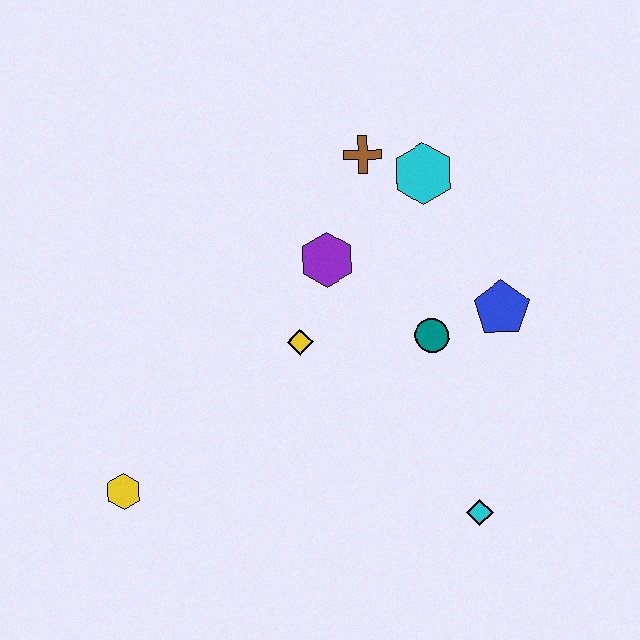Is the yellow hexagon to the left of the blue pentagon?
Yes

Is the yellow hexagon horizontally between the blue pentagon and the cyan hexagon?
No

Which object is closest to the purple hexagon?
The yellow diamond is closest to the purple hexagon.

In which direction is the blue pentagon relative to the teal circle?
The blue pentagon is to the right of the teal circle.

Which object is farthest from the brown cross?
The yellow hexagon is farthest from the brown cross.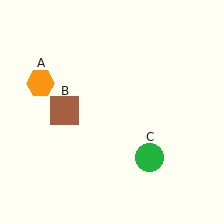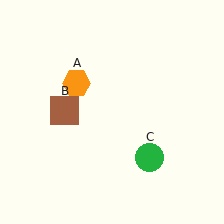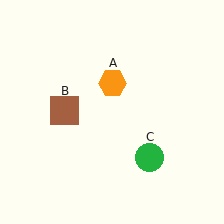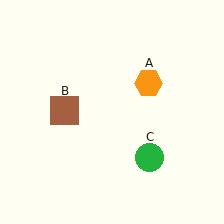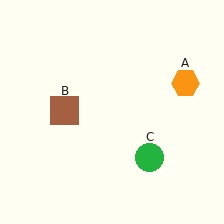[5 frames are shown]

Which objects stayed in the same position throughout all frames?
Brown square (object B) and green circle (object C) remained stationary.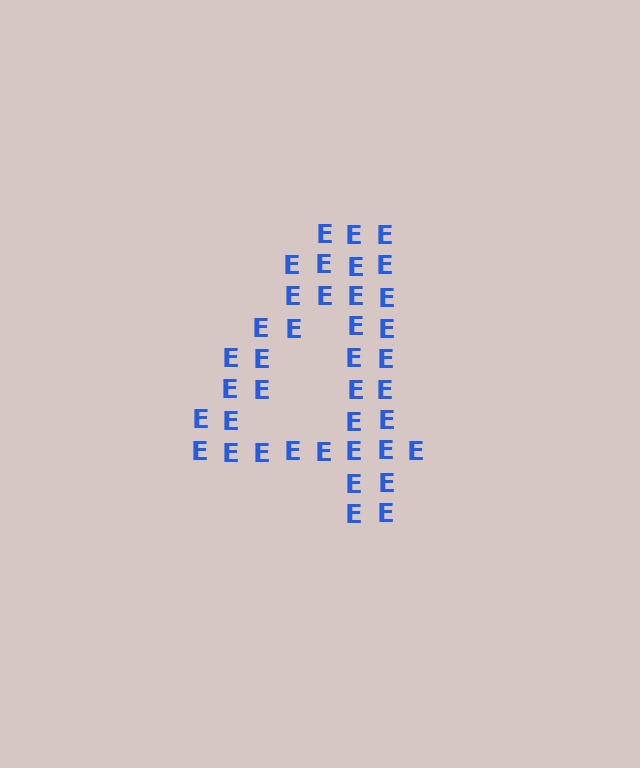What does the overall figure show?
The overall figure shows the digit 4.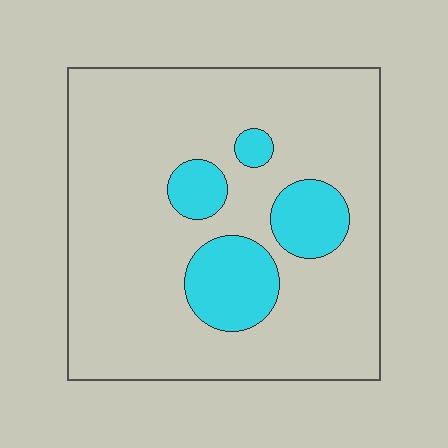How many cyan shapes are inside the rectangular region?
4.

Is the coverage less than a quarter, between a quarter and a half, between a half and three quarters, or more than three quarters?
Less than a quarter.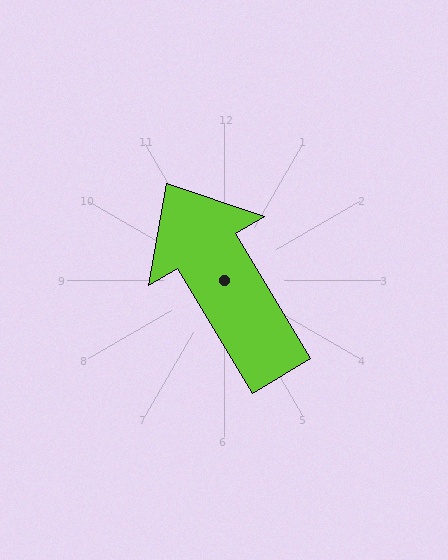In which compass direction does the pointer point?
Northwest.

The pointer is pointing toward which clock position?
Roughly 11 o'clock.